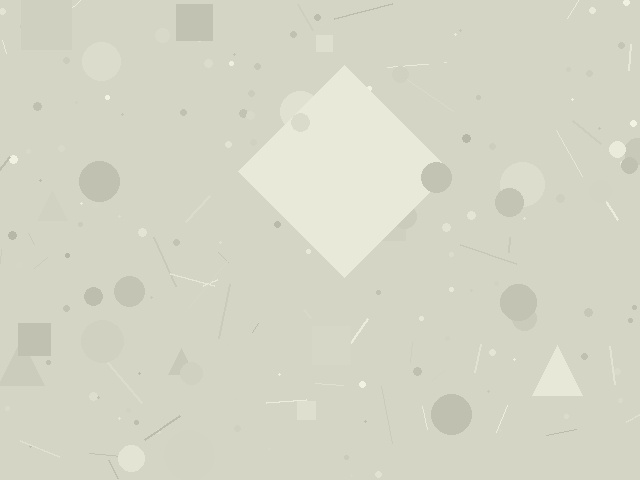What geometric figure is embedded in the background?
A diamond is embedded in the background.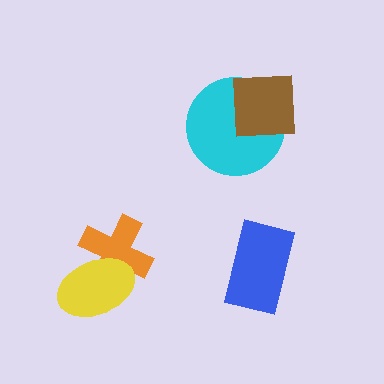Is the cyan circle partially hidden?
Yes, it is partially covered by another shape.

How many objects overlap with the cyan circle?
1 object overlaps with the cyan circle.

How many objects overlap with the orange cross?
1 object overlaps with the orange cross.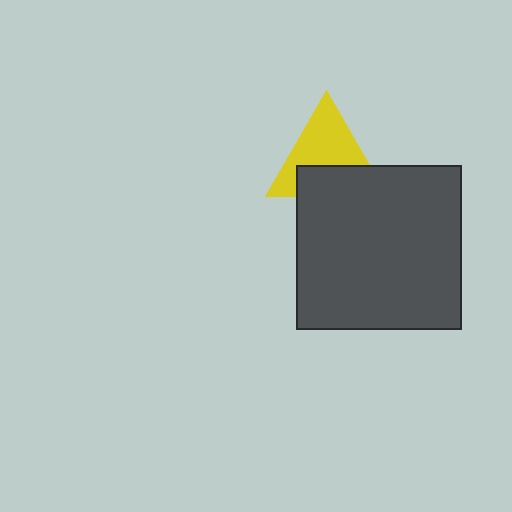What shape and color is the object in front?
The object in front is a dark gray square.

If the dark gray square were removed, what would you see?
You would see the complete yellow triangle.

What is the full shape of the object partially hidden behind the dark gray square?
The partially hidden object is a yellow triangle.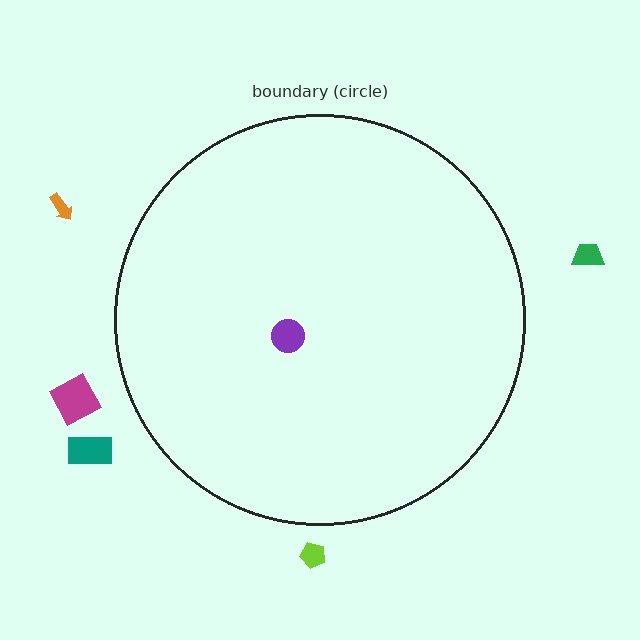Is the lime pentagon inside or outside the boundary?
Outside.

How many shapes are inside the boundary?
1 inside, 5 outside.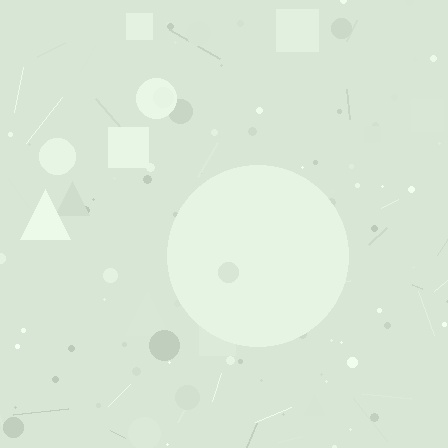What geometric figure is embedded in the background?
A circle is embedded in the background.